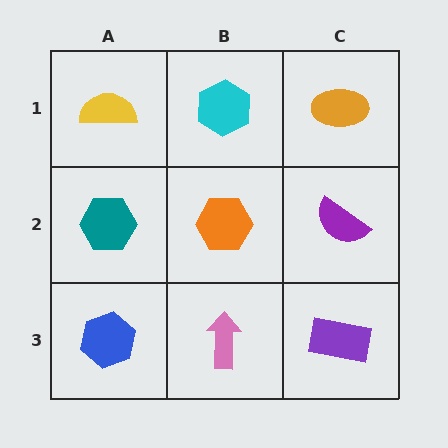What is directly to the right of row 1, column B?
An orange ellipse.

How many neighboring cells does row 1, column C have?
2.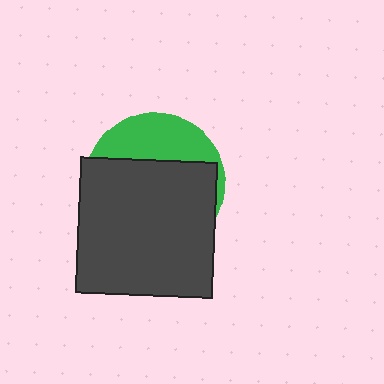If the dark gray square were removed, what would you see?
You would see the complete green circle.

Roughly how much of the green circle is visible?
A small part of it is visible (roughly 32%).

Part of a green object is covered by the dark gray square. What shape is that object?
It is a circle.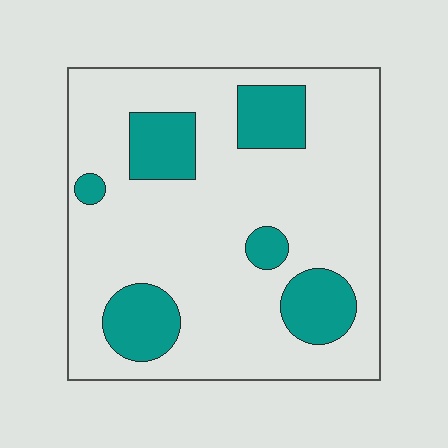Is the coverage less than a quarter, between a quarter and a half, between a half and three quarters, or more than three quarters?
Less than a quarter.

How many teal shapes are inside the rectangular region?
6.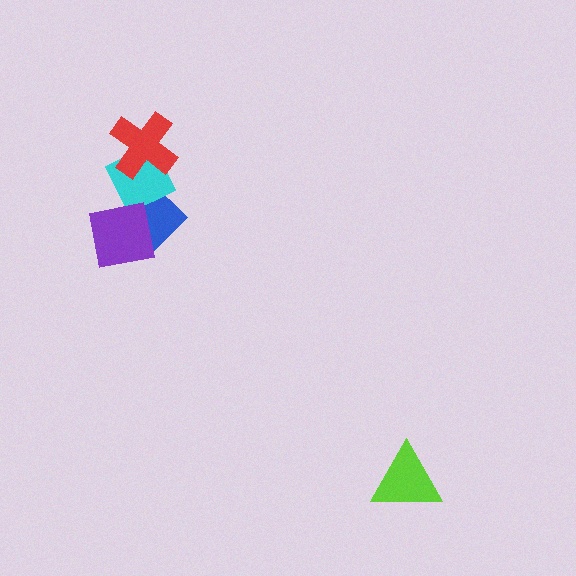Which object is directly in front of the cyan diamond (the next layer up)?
The purple square is directly in front of the cyan diamond.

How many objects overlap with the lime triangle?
0 objects overlap with the lime triangle.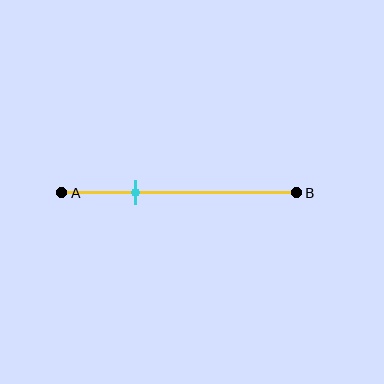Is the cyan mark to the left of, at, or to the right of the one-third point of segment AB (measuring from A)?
The cyan mark is approximately at the one-third point of segment AB.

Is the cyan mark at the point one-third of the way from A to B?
Yes, the mark is approximately at the one-third point.